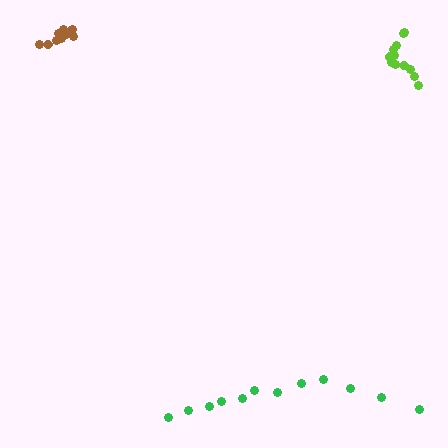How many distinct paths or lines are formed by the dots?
There are 3 distinct paths.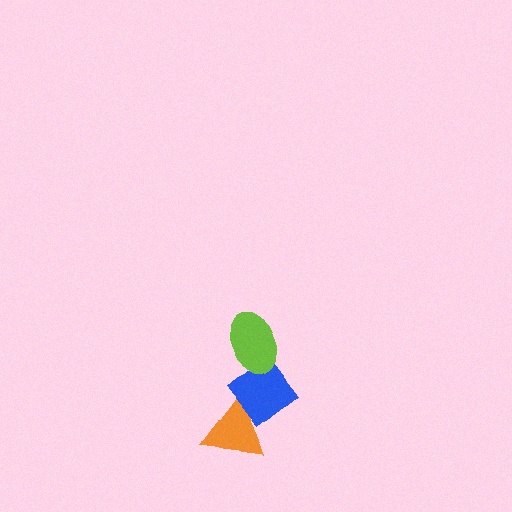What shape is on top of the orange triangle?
The blue diamond is on top of the orange triangle.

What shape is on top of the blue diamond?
The lime ellipse is on top of the blue diamond.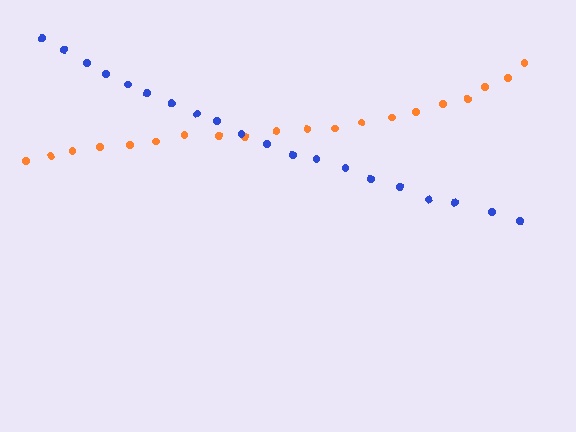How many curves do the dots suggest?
There are 2 distinct paths.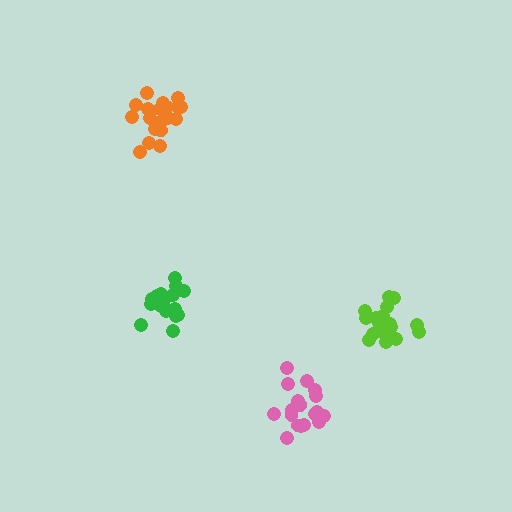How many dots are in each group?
Group 1: 19 dots, Group 2: 19 dots, Group 3: 20 dots, Group 4: 18 dots (76 total).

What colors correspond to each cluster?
The clusters are colored: orange, green, lime, pink.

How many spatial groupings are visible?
There are 4 spatial groupings.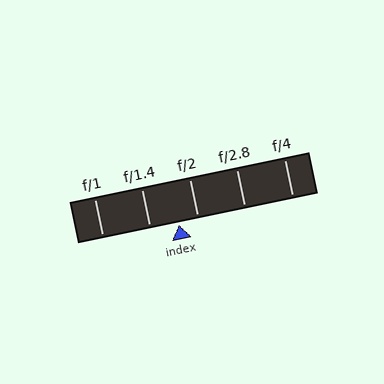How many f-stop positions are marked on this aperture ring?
There are 5 f-stop positions marked.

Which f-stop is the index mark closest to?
The index mark is closest to f/2.